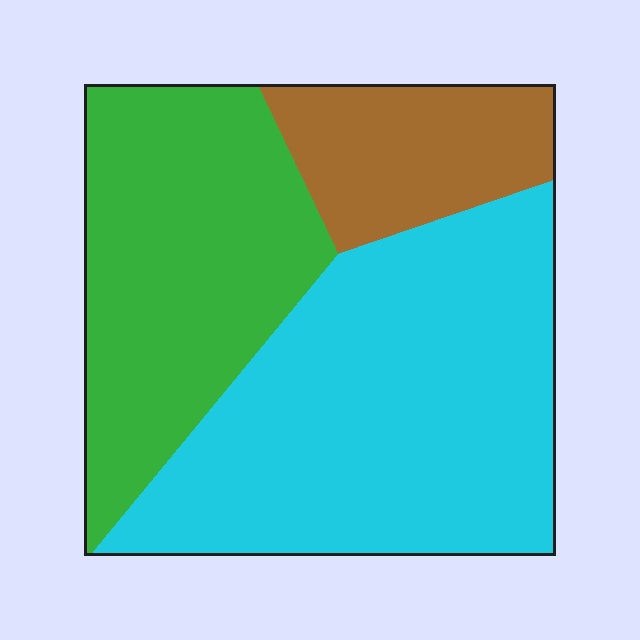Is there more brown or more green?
Green.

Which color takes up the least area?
Brown, at roughly 15%.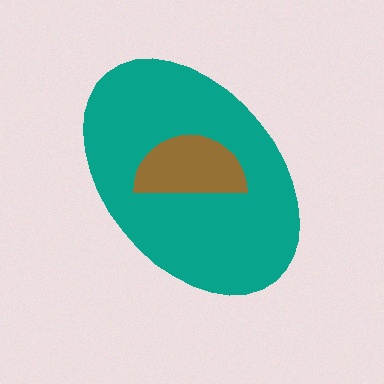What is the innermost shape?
The brown semicircle.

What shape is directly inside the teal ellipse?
The brown semicircle.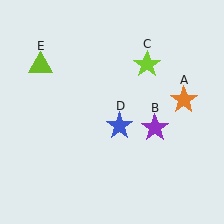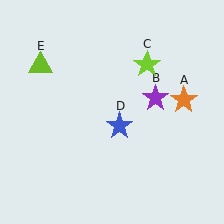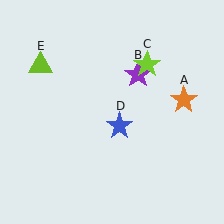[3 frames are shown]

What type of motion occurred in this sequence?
The purple star (object B) rotated counterclockwise around the center of the scene.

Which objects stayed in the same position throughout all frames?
Orange star (object A) and lime star (object C) and blue star (object D) and lime triangle (object E) remained stationary.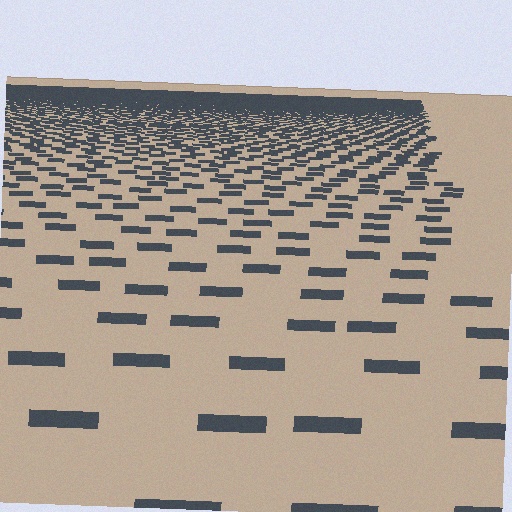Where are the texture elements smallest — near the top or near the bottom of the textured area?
Near the top.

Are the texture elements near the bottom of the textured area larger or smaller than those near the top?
Larger. Near the bottom, elements are closer to the viewer and appear at a bigger on-screen size.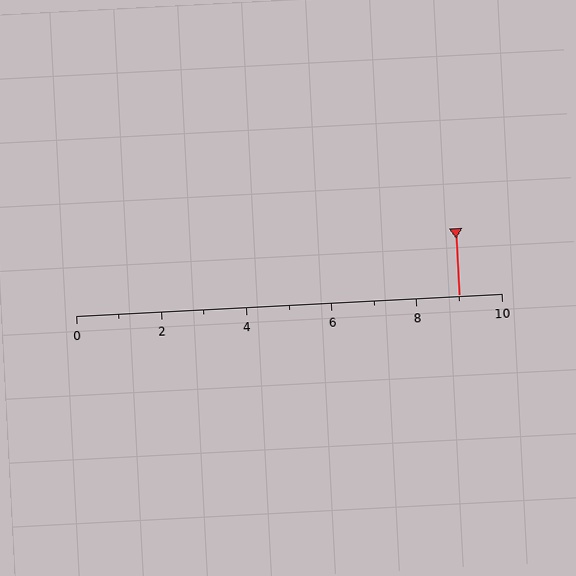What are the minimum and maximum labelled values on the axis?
The axis runs from 0 to 10.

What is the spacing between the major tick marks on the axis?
The major ticks are spaced 2 apart.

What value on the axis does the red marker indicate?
The marker indicates approximately 9.